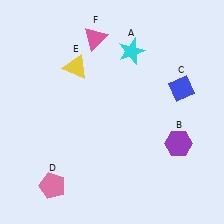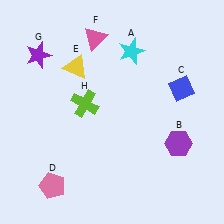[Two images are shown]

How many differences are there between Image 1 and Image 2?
There are 2 differences between the two images.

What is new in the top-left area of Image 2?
A purple star (G) was added in the top-left area of Image 2.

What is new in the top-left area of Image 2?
A lime cross (H) was added in the top-left area of Image 2.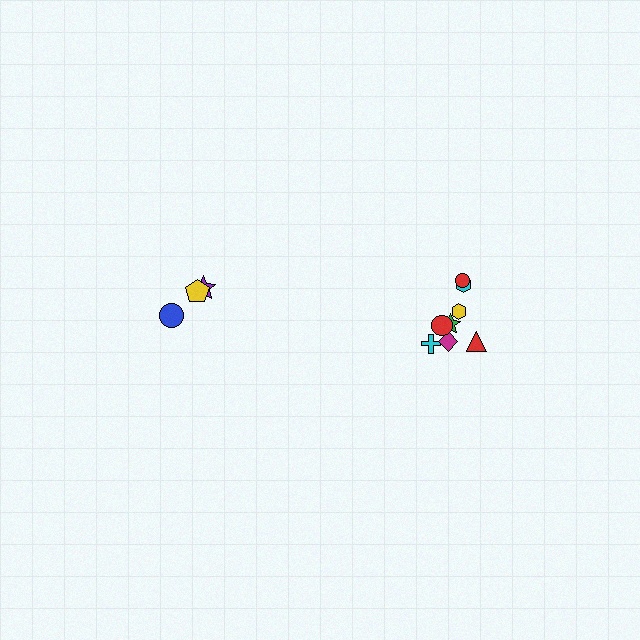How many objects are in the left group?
There are 3 objects.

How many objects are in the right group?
There are 8 objects.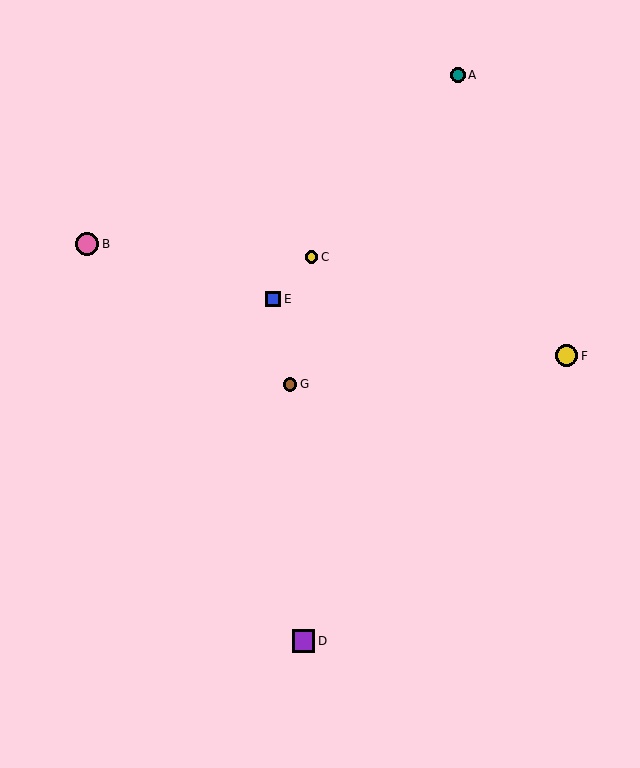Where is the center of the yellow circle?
The center of the yellow circle is at (567, 356).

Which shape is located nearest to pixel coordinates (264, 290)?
The blue square (labeled E) at (273, 299) is nearest to that location.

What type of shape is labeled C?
Shape C is a yellow circle.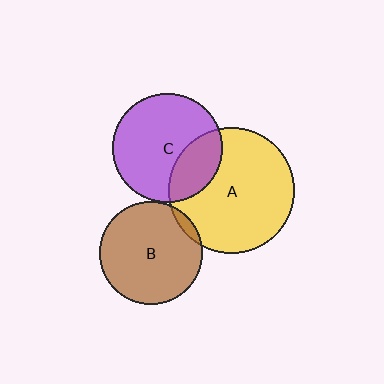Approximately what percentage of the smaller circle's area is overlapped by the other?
Approximately 5%.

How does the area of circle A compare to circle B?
Approximately 1.5 times.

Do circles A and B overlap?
Yes.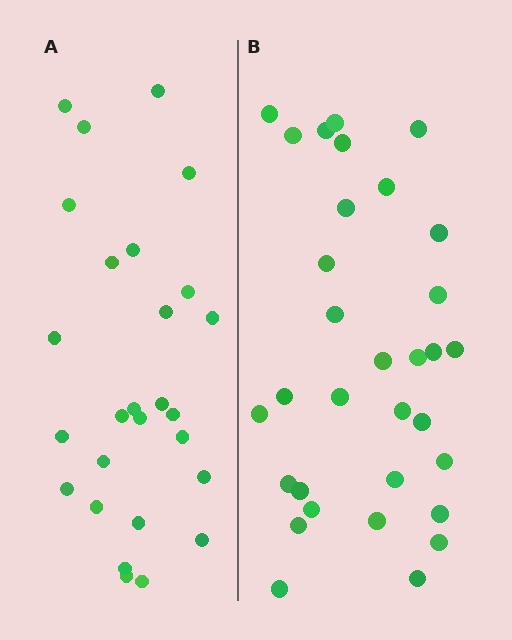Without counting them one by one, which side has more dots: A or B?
Region B (the right region) has more dots.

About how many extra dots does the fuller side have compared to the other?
Region B has about 5 more dots than region A.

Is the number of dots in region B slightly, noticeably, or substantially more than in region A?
Region B has only slightly more — the two regions are fairly close. The ratio is roughly 1.2 to 1.